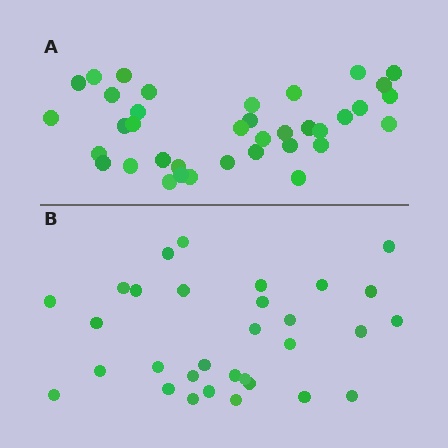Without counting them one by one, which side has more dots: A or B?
Region A (the top region) has more dots.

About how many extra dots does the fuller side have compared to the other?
Region A has about 6 more dots than region B.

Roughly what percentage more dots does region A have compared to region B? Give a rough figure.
About 20% more.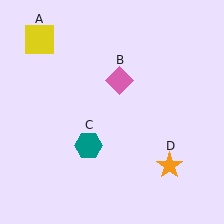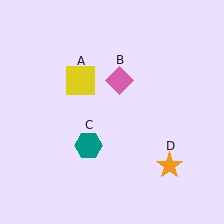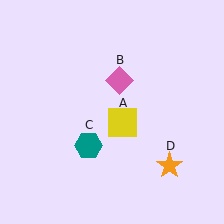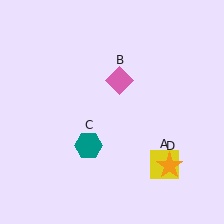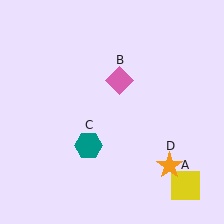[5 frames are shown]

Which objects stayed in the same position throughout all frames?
Pink diamond (object B) and teal hexagon (object C) and orange star (object D) remained stationary.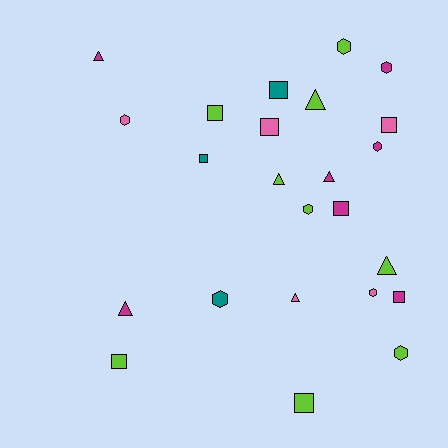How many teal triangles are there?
There are no teal triangles.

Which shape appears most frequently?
Square, with 9 objects.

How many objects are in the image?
There are 24 objects.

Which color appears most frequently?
Lime, with 9 objects.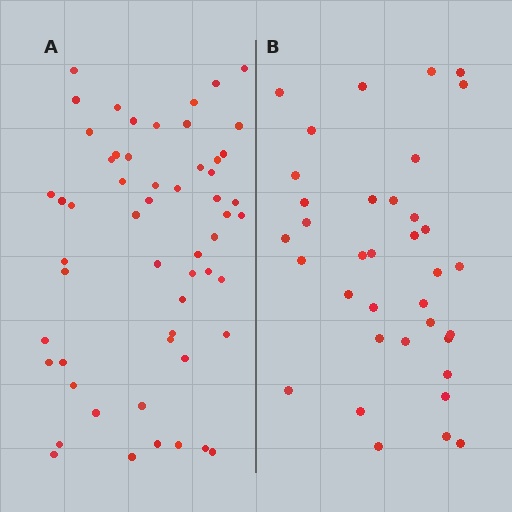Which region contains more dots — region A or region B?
Region A (the left region) has more dots.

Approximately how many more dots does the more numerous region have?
Region A has approximately 20 more dots than region B.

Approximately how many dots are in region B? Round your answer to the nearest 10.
About 40 dots. (The exact count is 36, which rounds to 40.)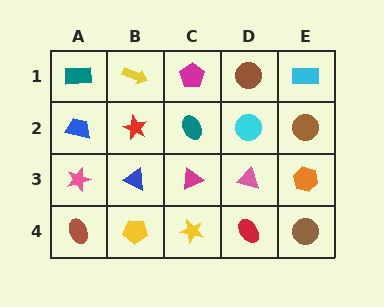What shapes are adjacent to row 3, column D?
A cyan circle (row 2, column D), a red ellipse (row 4, column D), a magenta triangle (row 3, column C), an orange hexagon (row 3, column E).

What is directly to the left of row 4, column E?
A red ellipse.